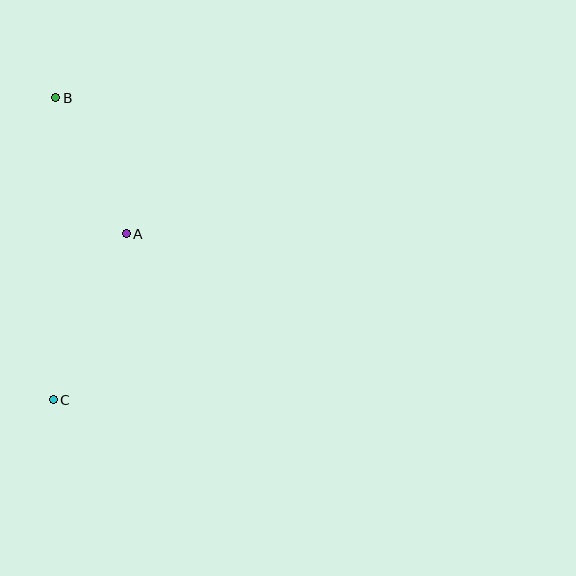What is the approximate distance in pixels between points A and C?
The distance between A and C is approximately 181 pixels.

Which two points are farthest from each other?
Points B and C are farthest from each other.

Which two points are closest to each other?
Points A and B are closest to each other.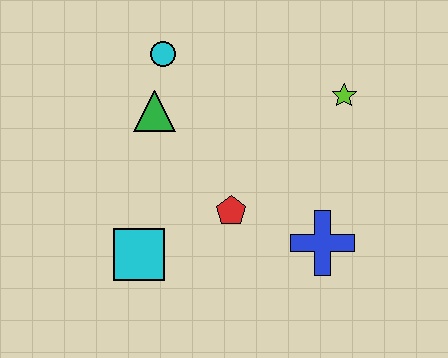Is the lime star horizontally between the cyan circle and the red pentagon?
No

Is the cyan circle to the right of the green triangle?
Yes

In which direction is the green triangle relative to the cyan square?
The green triangle is above the cyan square.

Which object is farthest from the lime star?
The cyan square is farthest from the lime star.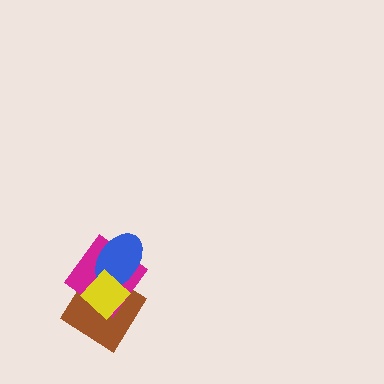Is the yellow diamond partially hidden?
No, no other shape covers it.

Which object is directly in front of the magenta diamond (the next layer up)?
The blue ellipse is directly in front of the magenta diamond.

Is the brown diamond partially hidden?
Yes, it is partially covered by another shape.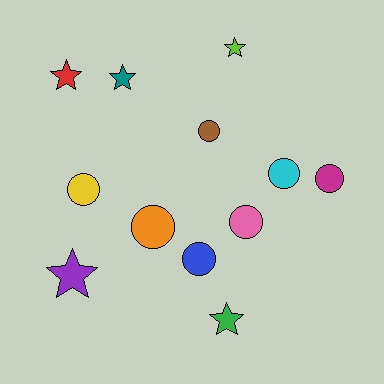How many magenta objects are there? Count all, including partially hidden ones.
There is 1 magenta object.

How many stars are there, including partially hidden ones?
There are 5 stars.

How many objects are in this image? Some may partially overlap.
There are 12 objects.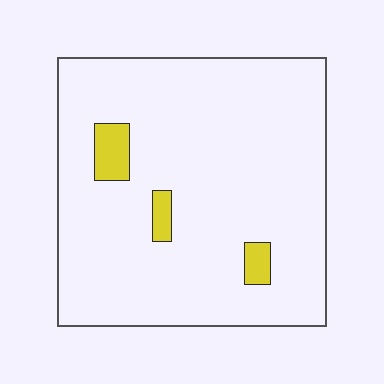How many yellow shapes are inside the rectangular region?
3.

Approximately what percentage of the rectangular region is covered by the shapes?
Approximately 5%.